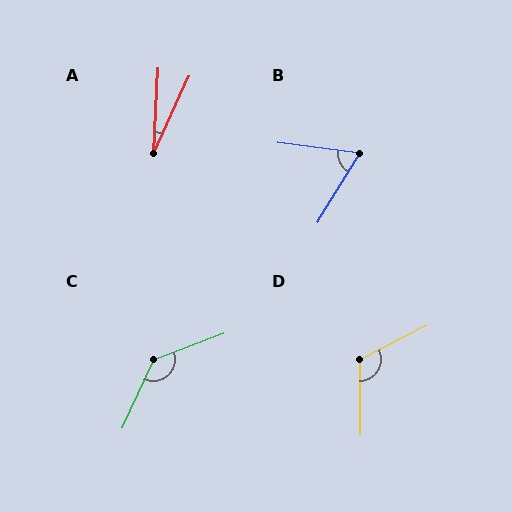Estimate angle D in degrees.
Approximately 116 degrees.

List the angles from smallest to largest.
A (22°), B (66°), D (116°), C (136°).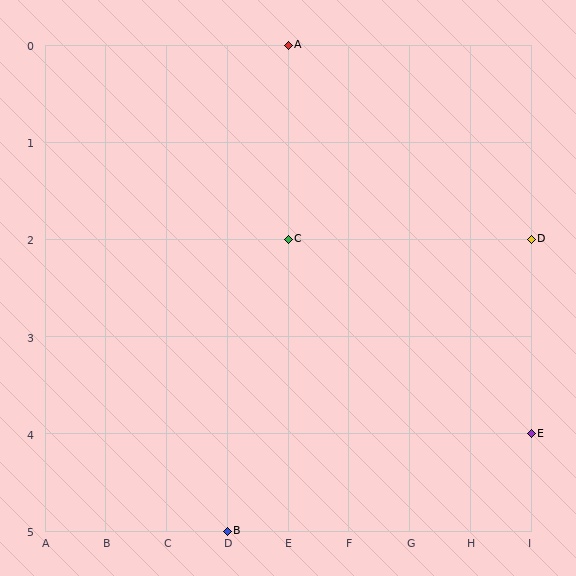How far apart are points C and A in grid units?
Points C and A are 2 rows apart.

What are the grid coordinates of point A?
Point A is at grid coordinates (E, 0).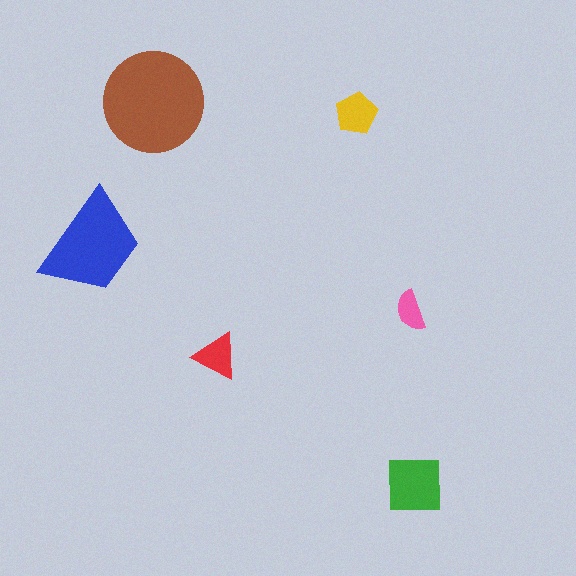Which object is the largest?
The brown circle.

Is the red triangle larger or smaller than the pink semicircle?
Larger.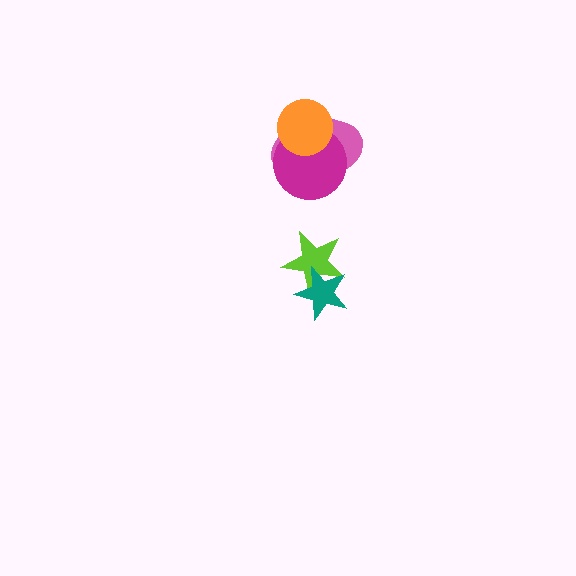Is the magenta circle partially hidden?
Yes, it is partially covered by another shape.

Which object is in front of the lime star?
The teal star is in front of the lime star.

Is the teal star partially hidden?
No, no other shape covers it.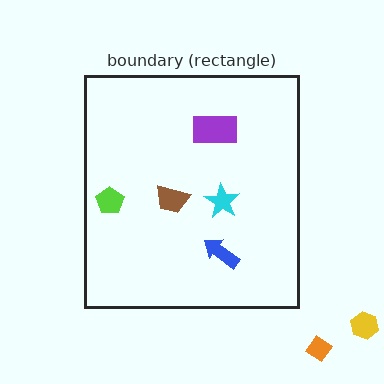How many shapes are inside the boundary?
5 inside, 2 outside.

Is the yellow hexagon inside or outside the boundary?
Outside.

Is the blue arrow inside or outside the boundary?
Inside.